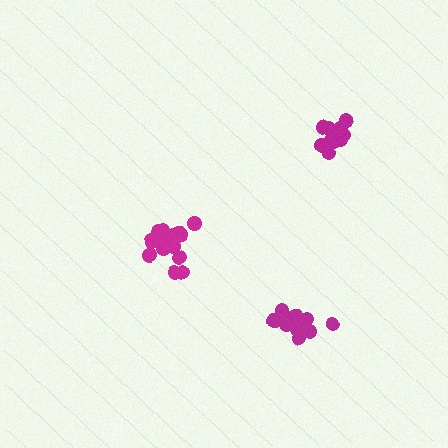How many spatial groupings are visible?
There are 3 spatial groupings.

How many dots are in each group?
Group 1: 18 dots, Group 2: 12 dots, Group 3: 17 dots (47 total).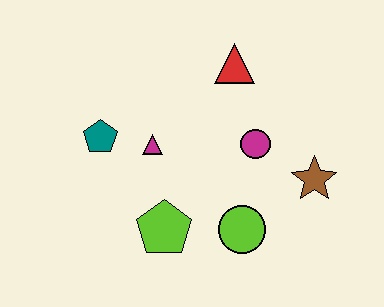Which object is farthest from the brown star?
The teal pentagon is farthest from the brown star.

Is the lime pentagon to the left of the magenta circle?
Yes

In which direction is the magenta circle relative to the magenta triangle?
The magenta circle is to the right of the magenta triangle.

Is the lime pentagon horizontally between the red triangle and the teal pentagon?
Yes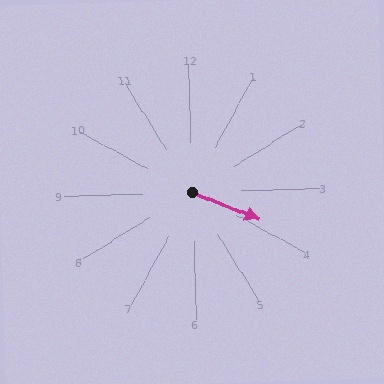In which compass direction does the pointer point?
Southeast.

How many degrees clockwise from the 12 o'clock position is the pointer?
Approximately 114 degrees.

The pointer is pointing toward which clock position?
Roughly 4 o'clock.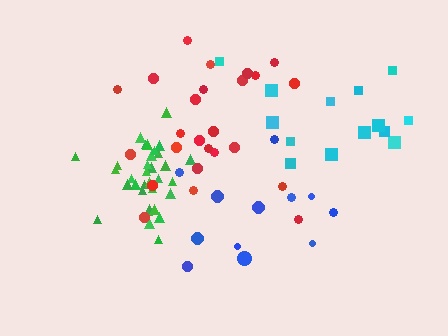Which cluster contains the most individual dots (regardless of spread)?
Green (34).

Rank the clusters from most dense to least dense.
green, red, cyan, blue.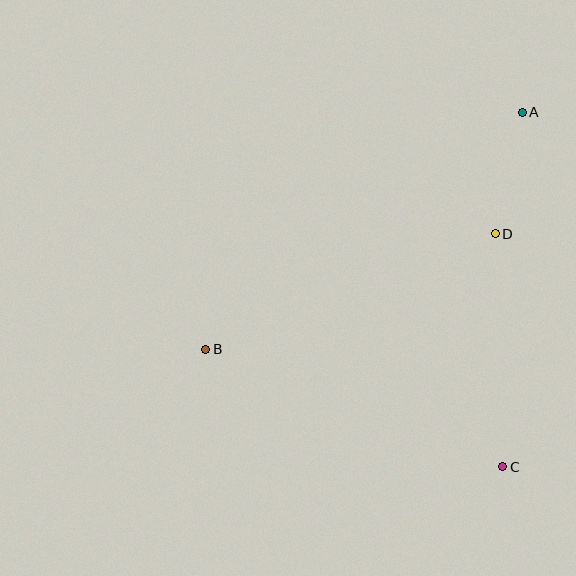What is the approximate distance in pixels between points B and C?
The distance between B and C is approximately 319 pixels.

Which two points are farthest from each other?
Points A and B are farthest from each other.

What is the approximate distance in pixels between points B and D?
The distance between B and D is approximately 311 pixels.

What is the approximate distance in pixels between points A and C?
The distance between A and C is approximately 355 pixels.